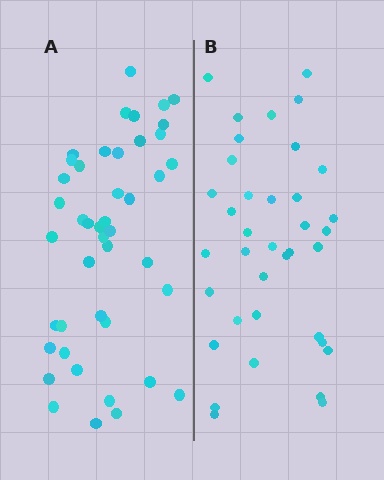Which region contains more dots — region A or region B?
Region A (the left region) has more dots.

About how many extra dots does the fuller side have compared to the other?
Region A has roughly 8 or so more dots than region B.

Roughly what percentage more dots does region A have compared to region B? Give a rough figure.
About 20% more.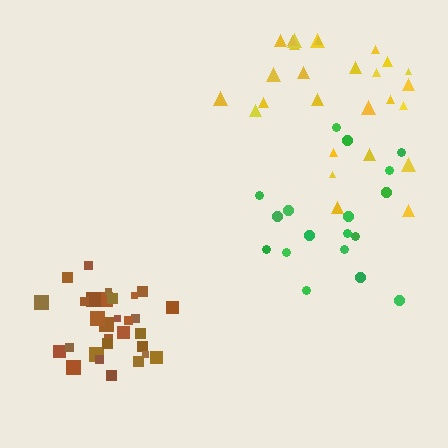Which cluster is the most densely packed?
Brown.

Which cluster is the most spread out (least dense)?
Yellow.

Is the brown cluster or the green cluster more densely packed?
Brown.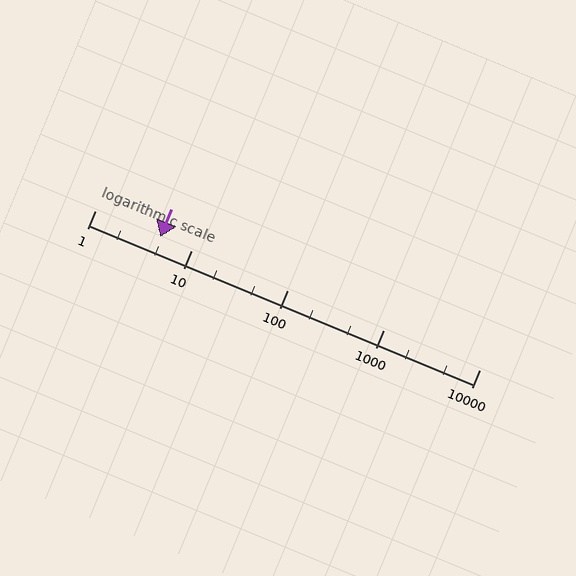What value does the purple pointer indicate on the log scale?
The pointer indicates approximately 4.8.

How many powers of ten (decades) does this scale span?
The scale spans 4 decades, from 1 to 10000.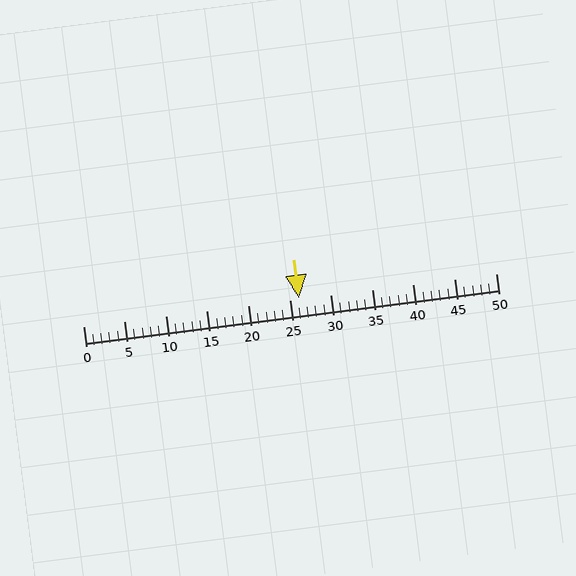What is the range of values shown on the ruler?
The ruler shows values from 0 to 50.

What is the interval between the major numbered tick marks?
The major tick marks are spaced 5 units apart.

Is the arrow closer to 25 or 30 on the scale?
The arrow is closer to 25.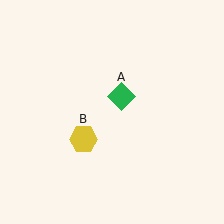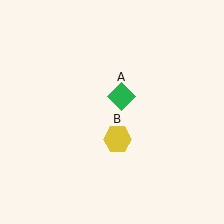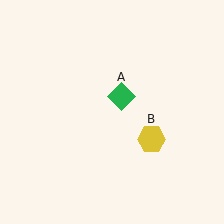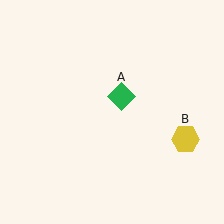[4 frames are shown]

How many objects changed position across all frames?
1 object changed position: yellow hexagon (object B).